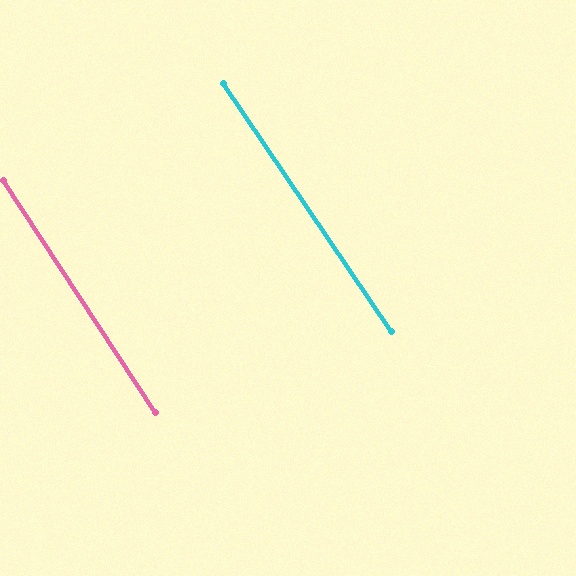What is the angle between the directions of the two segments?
Approximately 1 degree.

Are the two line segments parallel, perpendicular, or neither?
Parallel — their directions differ by only 0.9°.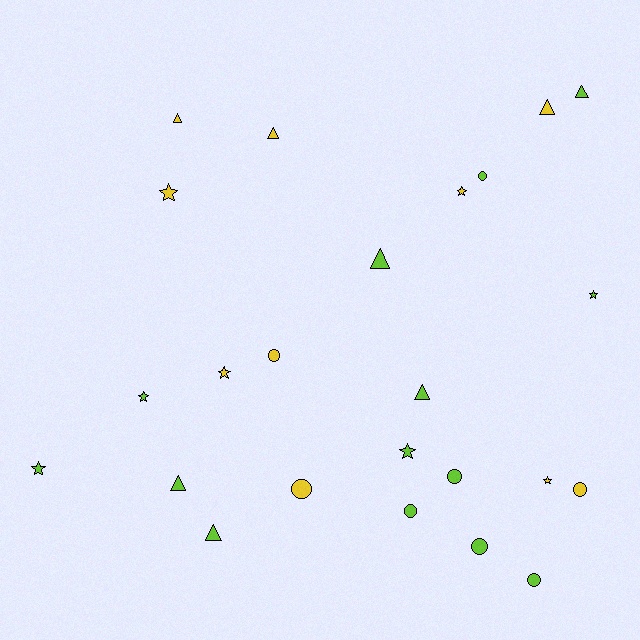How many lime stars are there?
There are 4 lime stars.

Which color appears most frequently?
Lime, with 14 objects.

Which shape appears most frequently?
Star, with 8 objects.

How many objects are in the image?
There are 24 objects.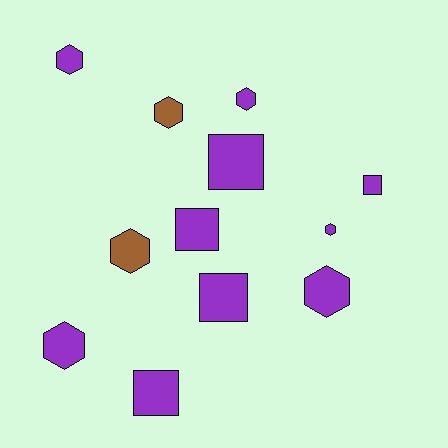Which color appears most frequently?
Purple, with 10 objects.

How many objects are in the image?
There are 12 objects.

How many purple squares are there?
There are 5 purple squares.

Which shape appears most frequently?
Hexagon, with 7 objects.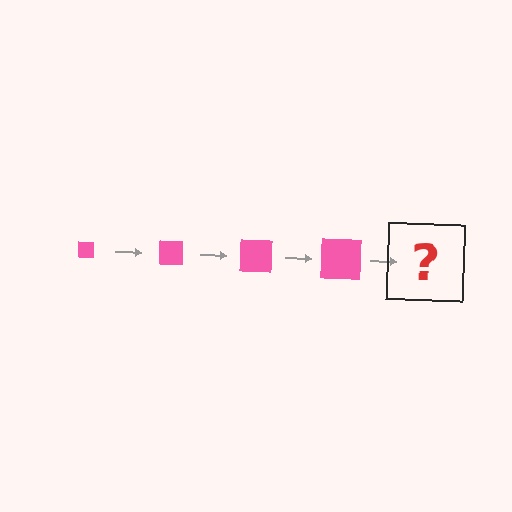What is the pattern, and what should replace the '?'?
The pattern is that the square gets progressively larger each step. The '?' should be a pink square, larger than the previous one.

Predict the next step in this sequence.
The next step is a pink square, larger than the previous one.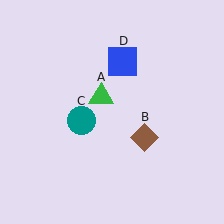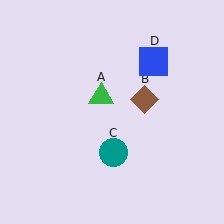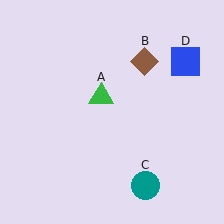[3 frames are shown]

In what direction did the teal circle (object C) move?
The teal circle (object C) moved down and to the right.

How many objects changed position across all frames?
3 objects changed position: brown diamond (object B), teal circle (object C), blue square (object D).